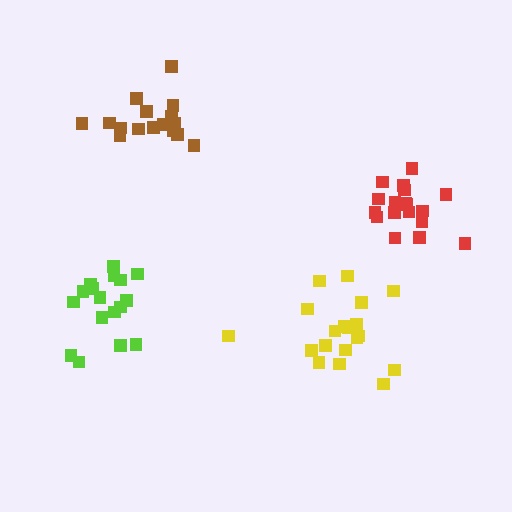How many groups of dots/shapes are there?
There are 4 groups.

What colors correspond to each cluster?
The clusters are colored: brown, red, yellow, lime.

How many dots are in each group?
Group 1: 16 dots, Group 2: 18 dots, Group 3: 19 dots, Group 4: 17 dots (70 total).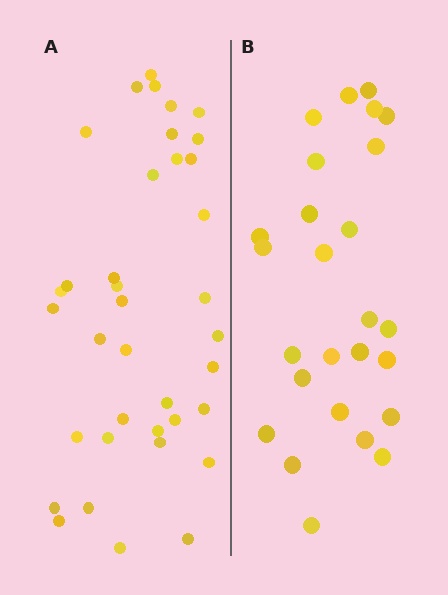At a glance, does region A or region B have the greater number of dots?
Region A (the left region) has more dots.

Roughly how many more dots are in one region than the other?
Region A has roughly 12 or so more dots than region B.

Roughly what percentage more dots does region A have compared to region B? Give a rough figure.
About 40% more.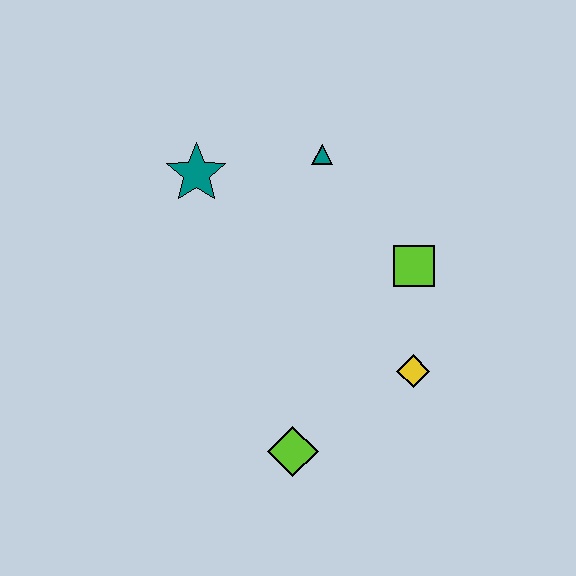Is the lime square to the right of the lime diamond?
Yes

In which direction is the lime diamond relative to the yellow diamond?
The lime diamond is to the left of the yellow diamond.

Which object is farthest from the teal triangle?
The lime diamond is farthest from the teal triangle.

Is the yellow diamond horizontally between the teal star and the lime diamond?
No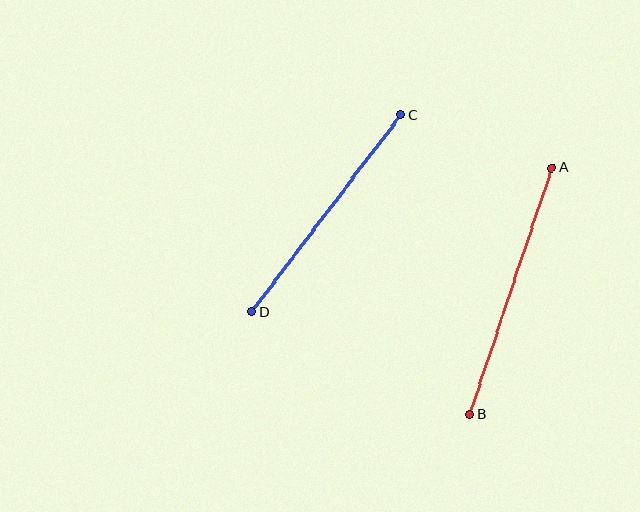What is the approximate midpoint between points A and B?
The midpoint is at approximately (511, 291) pixels.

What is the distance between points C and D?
The distance is approximately 247 pixels.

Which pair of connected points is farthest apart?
Points A and B are farthest apart.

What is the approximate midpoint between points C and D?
The midpoint is at approximately (326, 214) pixels.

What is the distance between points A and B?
The distance is approximately 260 pixels.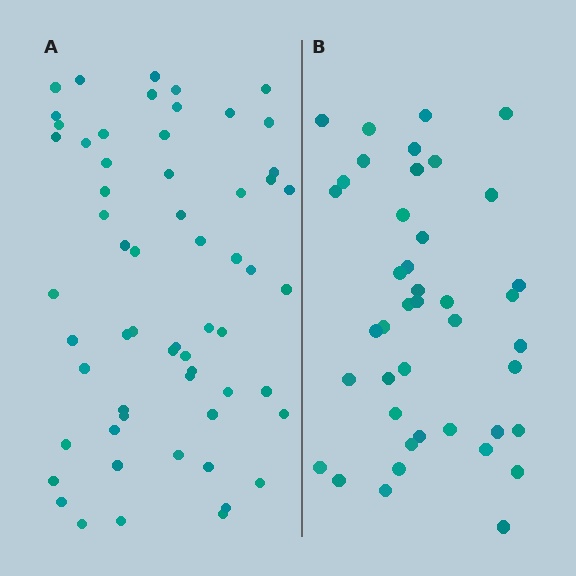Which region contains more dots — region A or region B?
Region A (the left region) has more dots.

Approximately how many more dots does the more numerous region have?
Region A has approximately 20 more dots than region B.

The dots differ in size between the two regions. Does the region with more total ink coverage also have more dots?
No. Region B has more total ink coverage because its dots are larger, but region A actually contains more individual dots. Total area can be misleading — the number of items is what matters here.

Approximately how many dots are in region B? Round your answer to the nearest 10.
About 40 dots. (The exact count is 42, which rounds to 40.)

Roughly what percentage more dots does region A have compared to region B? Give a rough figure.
About 45% more.